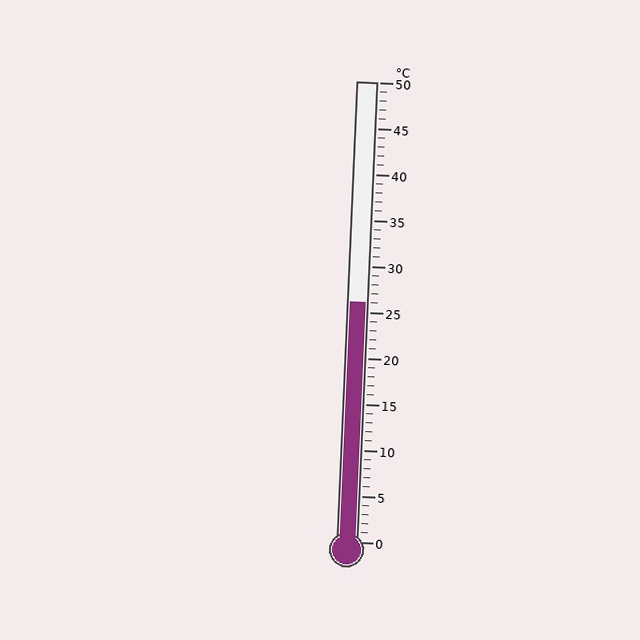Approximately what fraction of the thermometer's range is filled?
The thermometer is filled to approximately 50% of its range.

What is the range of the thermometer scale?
The thermometer scale ranges from 0°C to 50°C.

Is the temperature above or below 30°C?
The temperature is below 30°C.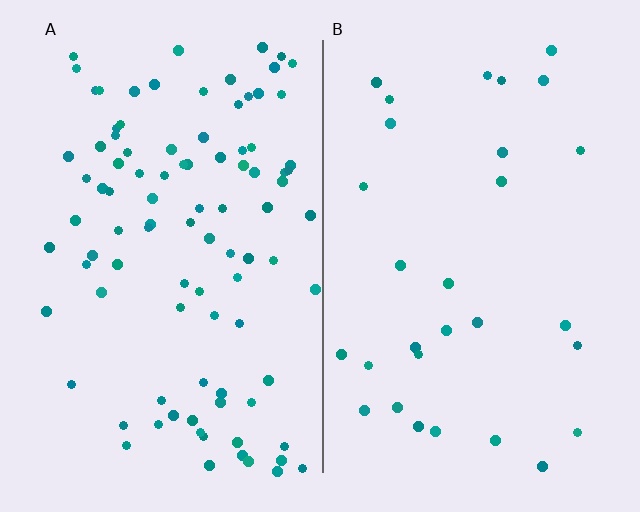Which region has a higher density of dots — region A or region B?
A (the left).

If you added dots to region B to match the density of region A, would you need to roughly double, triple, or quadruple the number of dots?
Approximately triple.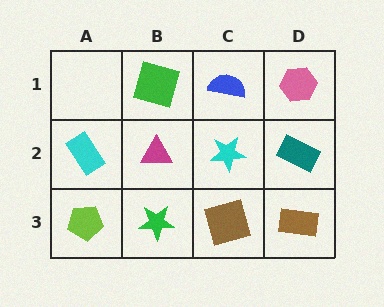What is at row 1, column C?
A blue semicircle.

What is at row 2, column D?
A teal rectangle.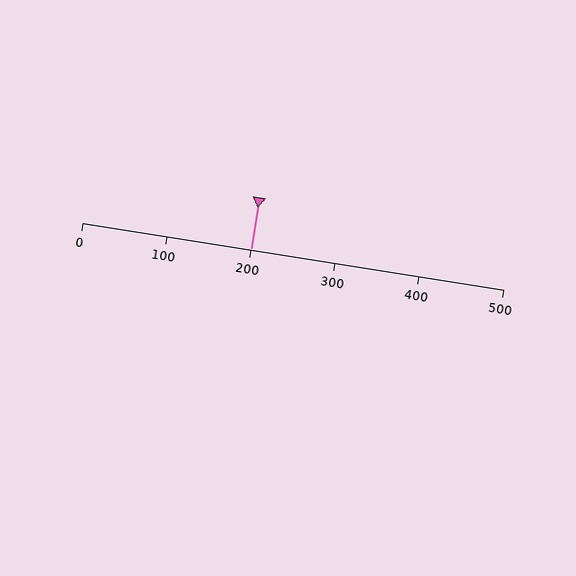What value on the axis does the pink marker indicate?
The marker indicates approximately 200.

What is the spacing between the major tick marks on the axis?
The major ticks are spaced 100 apart.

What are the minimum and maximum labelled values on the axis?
The axis runs from 0 to 500.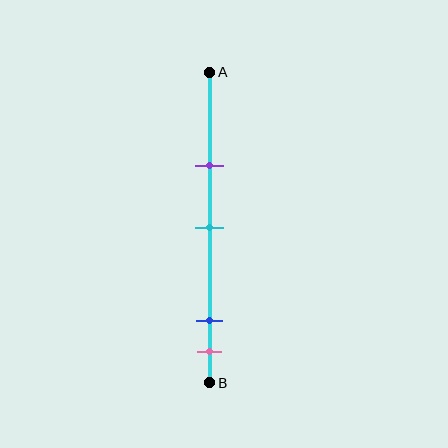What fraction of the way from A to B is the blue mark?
The blue mark is approximately 80% (0.8) of the way from A to B.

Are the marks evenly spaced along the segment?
No, the marks are not evenly spaced.